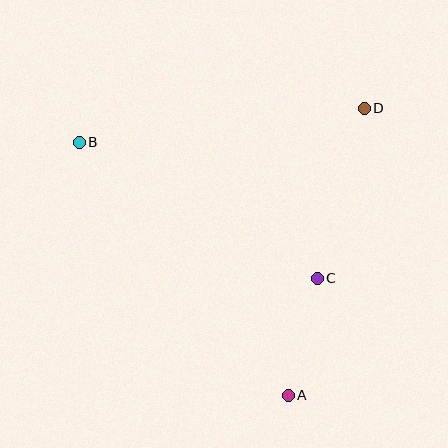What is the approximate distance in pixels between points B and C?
The distance between B and C is approximately 274 pixels.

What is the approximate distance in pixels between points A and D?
The distance between A and D is approximately 297 pixels.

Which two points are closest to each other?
Points A and C are closest to each other.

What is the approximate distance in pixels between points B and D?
The distance between B and D is approximately 287 pixels.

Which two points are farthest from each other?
Points A and B are farthest from each other.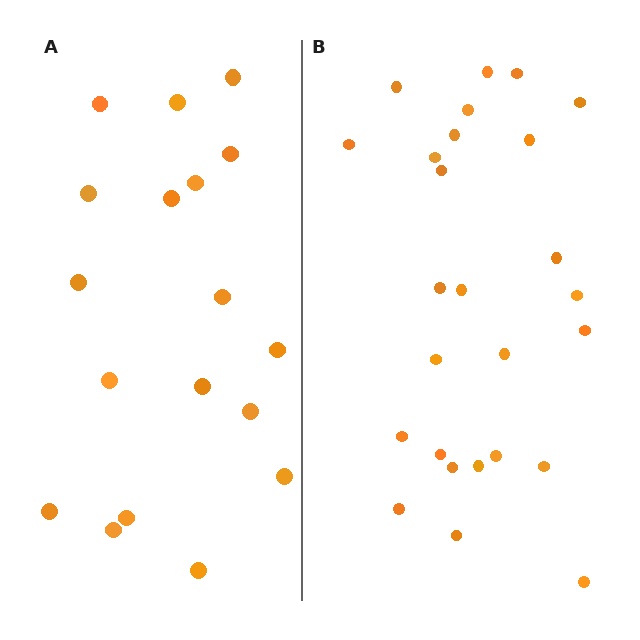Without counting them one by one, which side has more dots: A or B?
Region B (the right region) has more dots.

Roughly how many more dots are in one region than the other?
Region B has roughly 8 or so more dots than region A.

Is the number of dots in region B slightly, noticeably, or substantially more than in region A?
Region B has noticeably more, but not dramatically so. The ratio is roughly 1.4 to 1.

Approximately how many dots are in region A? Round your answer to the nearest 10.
About 20 dots. (The exact count is 18, which rounds to 20.)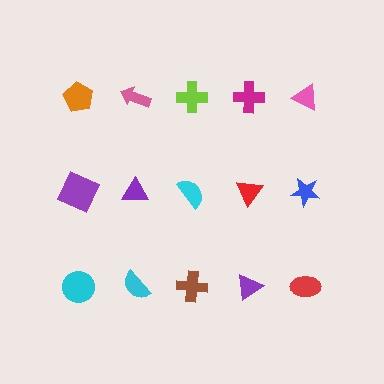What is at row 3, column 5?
A red ellipse.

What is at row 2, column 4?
A red triangle.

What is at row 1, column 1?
An orange pentagon.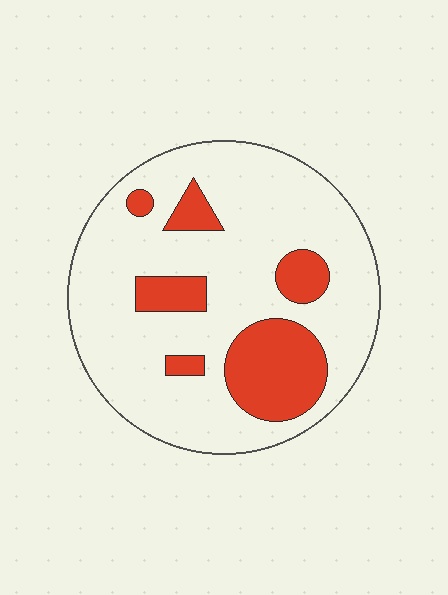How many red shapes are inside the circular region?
6.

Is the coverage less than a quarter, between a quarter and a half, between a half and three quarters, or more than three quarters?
Less than a quarter.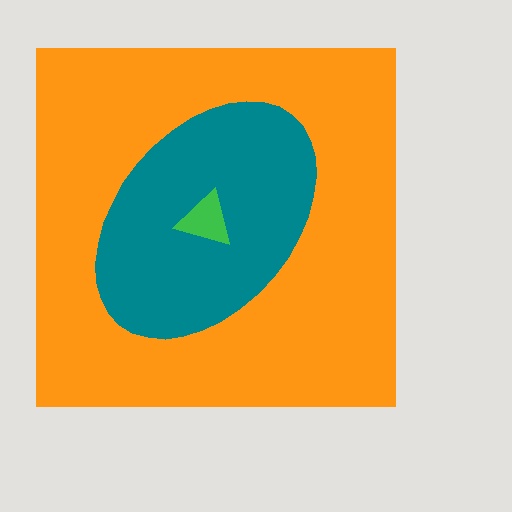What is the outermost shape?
The orange square.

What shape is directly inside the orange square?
The teal ellipse.